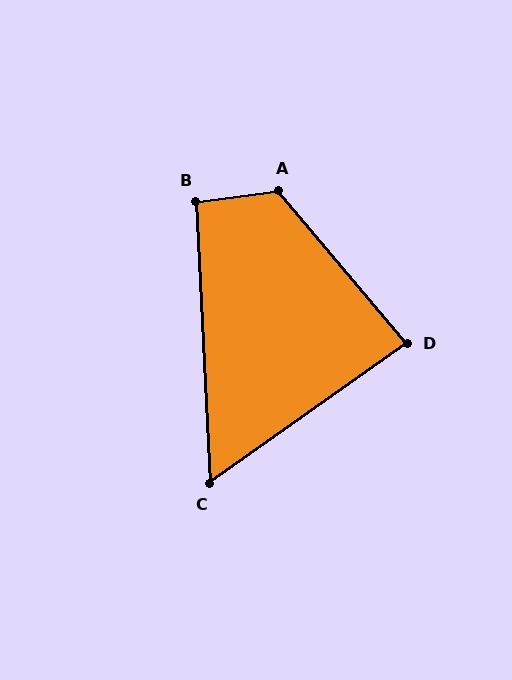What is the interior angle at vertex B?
Approximately 95 degrees (approximately right).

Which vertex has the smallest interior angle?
C, at approximately 57 degrees.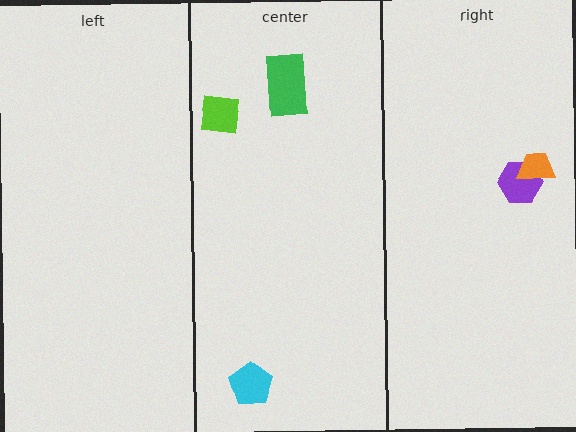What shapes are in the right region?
The purple hexagon, the orange trapezoid.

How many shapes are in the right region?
2.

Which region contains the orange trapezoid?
The right region.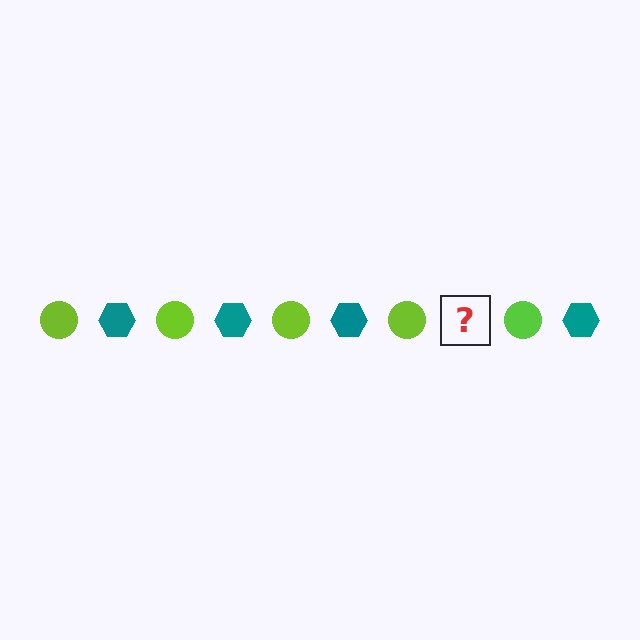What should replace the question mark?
The question mark should be replaced with a teal hexagon.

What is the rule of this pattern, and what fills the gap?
The rule is that the pattern alternates between lime circle and teal hexagon. The gap should be filled with a teal hexagon.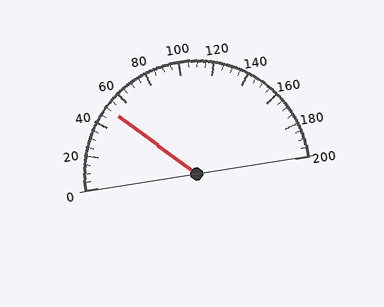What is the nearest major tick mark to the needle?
The nearest major tick mark is 40.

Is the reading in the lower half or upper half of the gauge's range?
The reading is in the lower half of the range (0 to 200).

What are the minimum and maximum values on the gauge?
The gauge ranges from 0 to 200.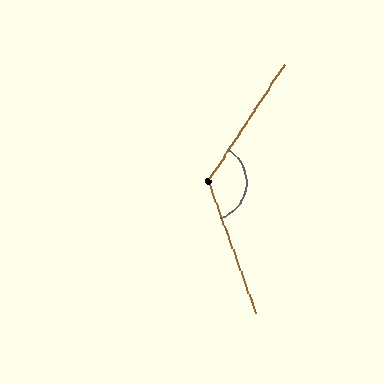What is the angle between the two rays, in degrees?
Approximately 127 degrees.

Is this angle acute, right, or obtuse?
It is obtuse.